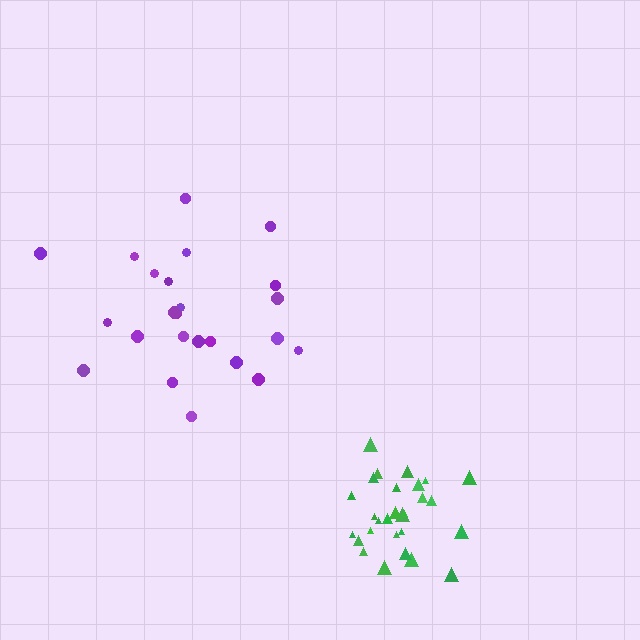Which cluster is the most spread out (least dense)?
Purple.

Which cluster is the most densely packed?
Green.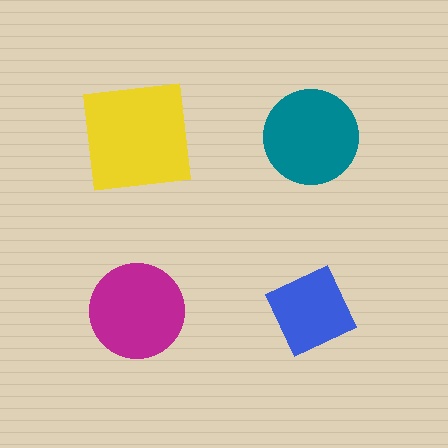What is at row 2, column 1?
A magenta circle.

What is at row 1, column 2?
A teal circle.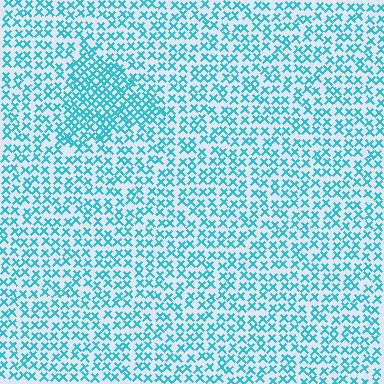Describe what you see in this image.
The image contains small cyan elements arranged at two different densities. A triangle-shaped region is visible where the elements are more densely packed than the surrounding area.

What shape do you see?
I see a triangle.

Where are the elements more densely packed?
The elements are more densely packed inside the triangle boundary.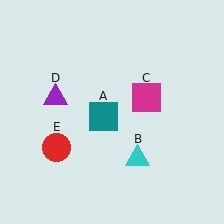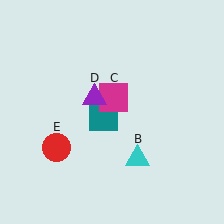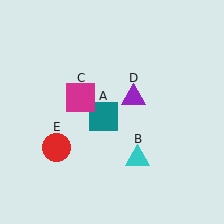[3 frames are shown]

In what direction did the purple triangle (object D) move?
The purple triangle (object D) moved right.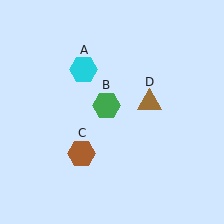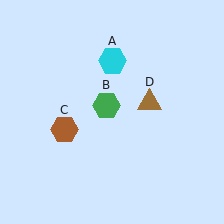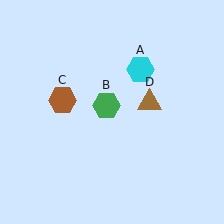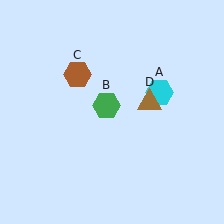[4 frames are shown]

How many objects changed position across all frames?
2 objects changed position: cyan hexagon (object A), brown hexagon (object C).